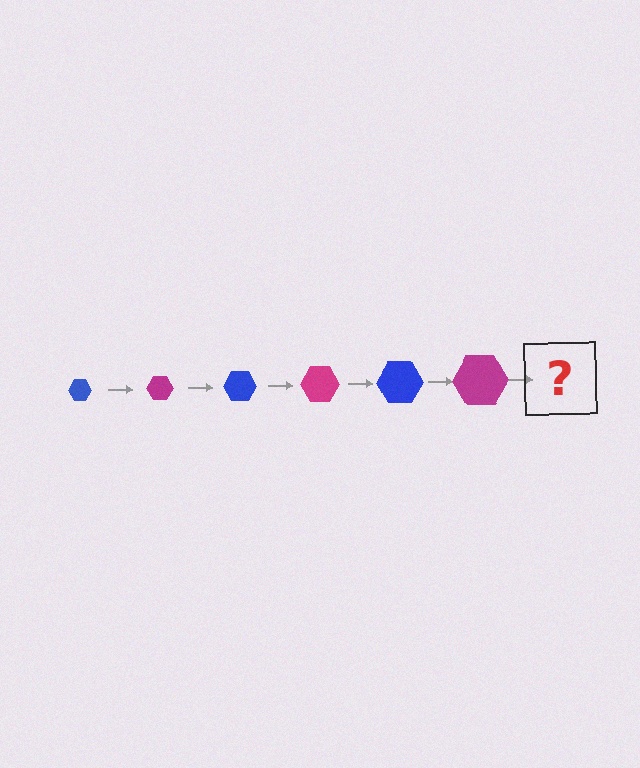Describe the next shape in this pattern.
It should be a blue hexagon, larger than the previous one.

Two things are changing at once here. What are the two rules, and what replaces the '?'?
The two rules are that the hexagon grows larger each step and the color cycles through blue and magenta. The '?' should be a blue hexagon, larger than the previous one.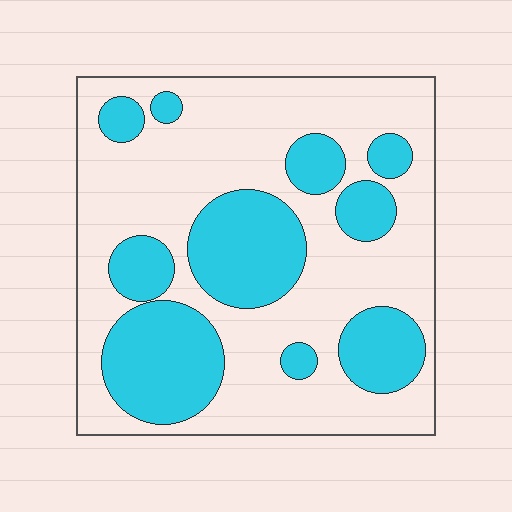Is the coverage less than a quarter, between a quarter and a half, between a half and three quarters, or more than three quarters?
Between a quarter and a half.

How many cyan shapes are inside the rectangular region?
10.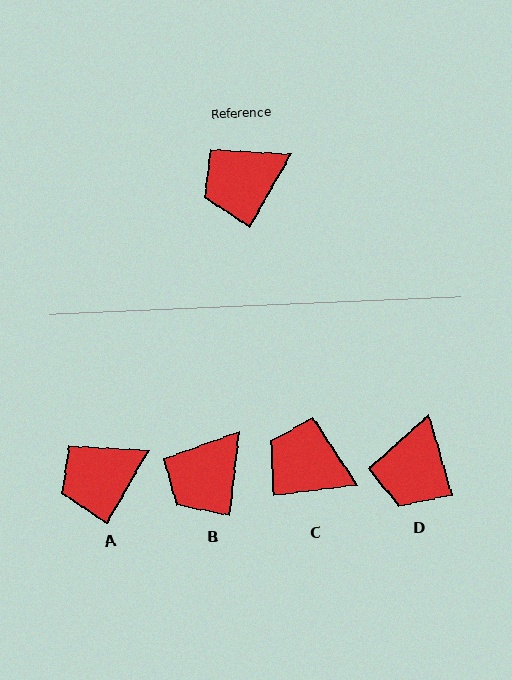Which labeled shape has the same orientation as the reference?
A.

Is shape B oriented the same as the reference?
No, it is off by about 23 degrees.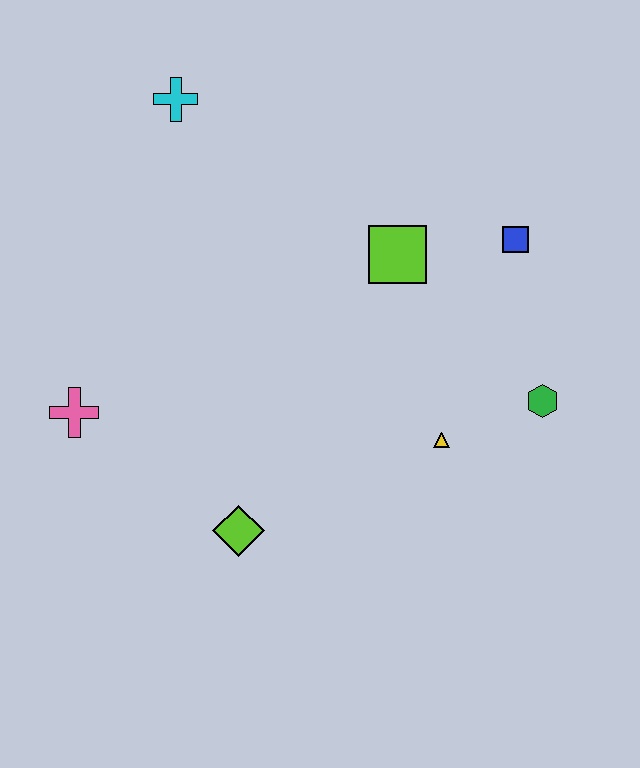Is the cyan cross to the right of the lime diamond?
No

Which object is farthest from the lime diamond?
The cyan cross is farthest from the lime diamond.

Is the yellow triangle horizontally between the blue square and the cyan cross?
Yes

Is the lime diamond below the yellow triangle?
Yes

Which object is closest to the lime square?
The blue square is closest to the lime square.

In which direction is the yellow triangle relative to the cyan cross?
The yellow triangle is below the cyan cross.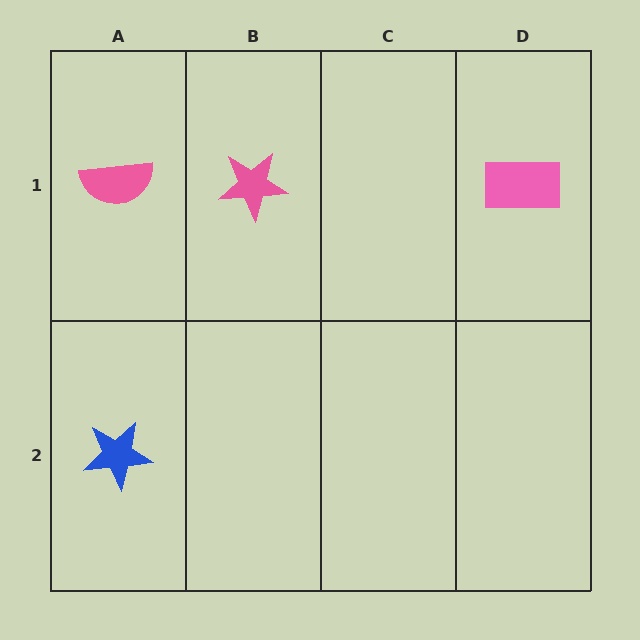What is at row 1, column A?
A pink semicircle.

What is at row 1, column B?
A pink star.